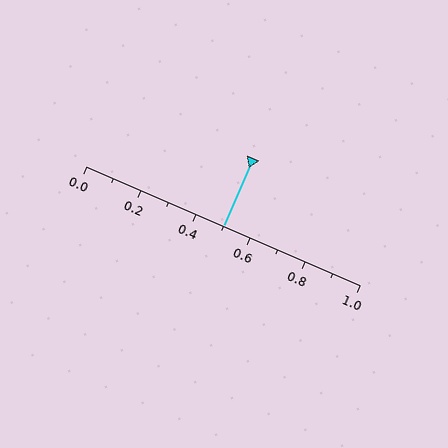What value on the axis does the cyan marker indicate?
The marker indicates approximately 0.5.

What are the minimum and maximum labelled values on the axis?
The axis runs from 0.0 to 1.0.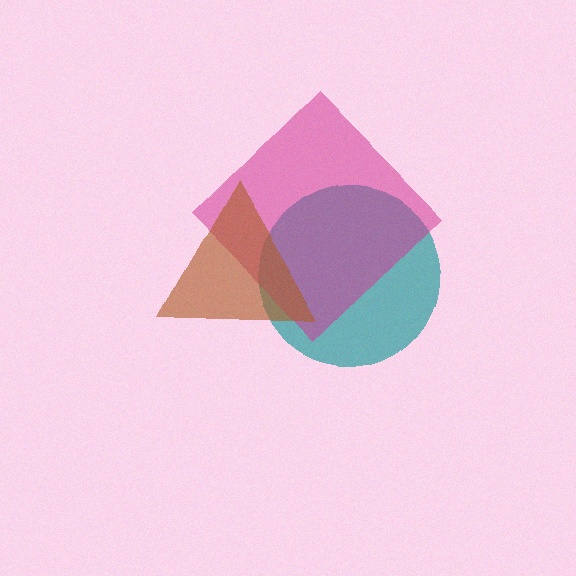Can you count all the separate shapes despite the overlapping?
Yes, there are 3 separate shapes.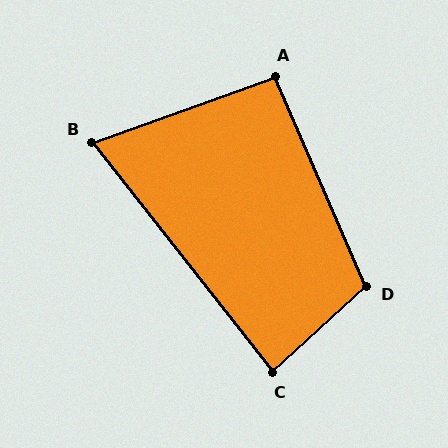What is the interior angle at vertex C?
Approximately 86 degrees (approximately right).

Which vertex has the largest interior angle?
D, at approximately 109 degrees.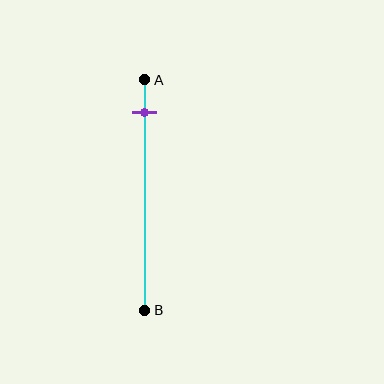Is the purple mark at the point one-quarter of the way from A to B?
No, the mark is at about 15% from A, not at the 25% one-quarter point.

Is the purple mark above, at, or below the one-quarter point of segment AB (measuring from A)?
The purple mark is above the one-quarter point of segment AB.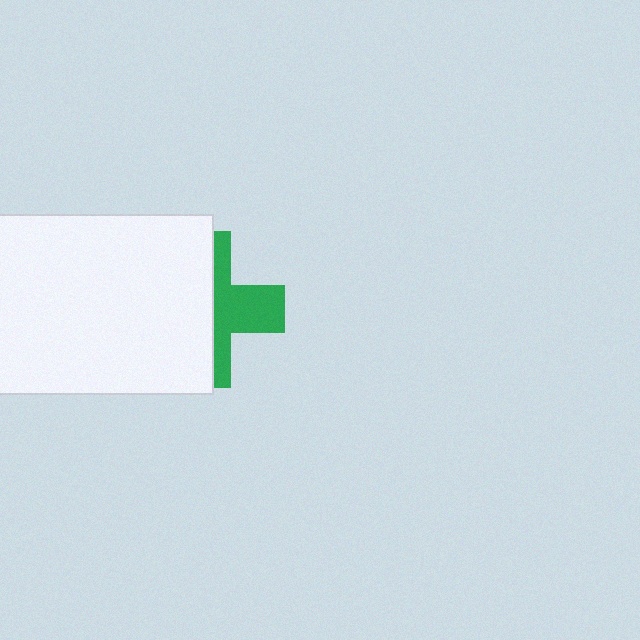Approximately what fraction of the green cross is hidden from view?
Roughly 58% of the green cross is hidden behind the white rectangle.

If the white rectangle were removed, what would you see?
You would see the complete green cross.